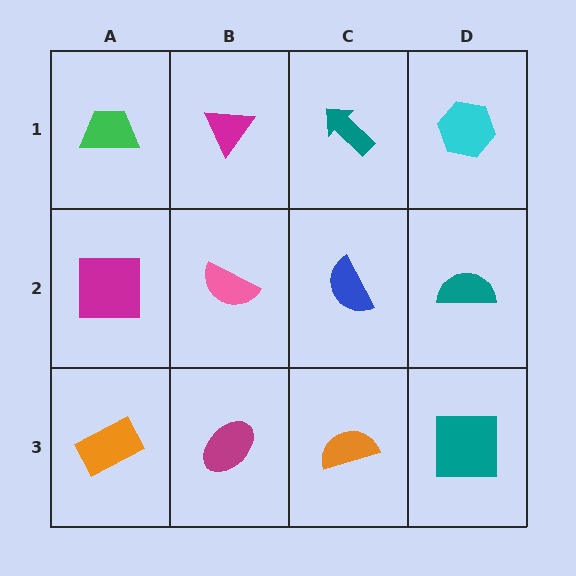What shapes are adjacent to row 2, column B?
A magenta triangle (row 1, column B), a magenta ellipse (row 3, column B), a magenta square (row 2, column A), a blue semicircle (row 2, column C).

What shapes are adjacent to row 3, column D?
A teal semicircle (row 2, column D), an orange semicircle (row 3, column C).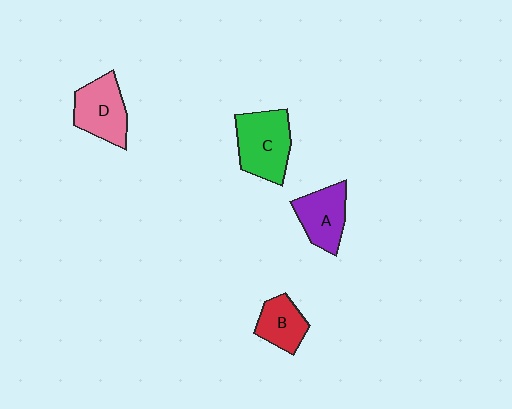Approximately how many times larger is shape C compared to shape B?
Approximately 1.6 times.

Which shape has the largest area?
Shape C (green).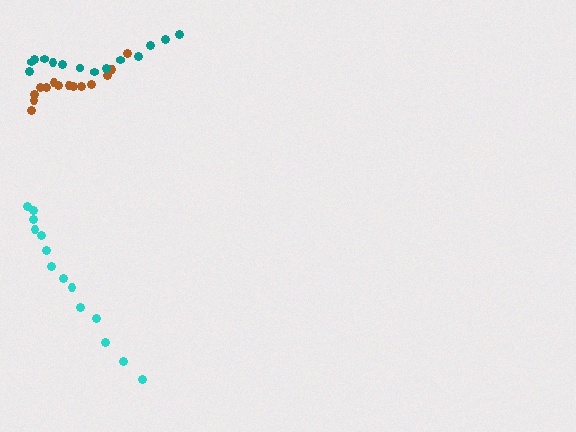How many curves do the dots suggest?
There are 3 distinct paths.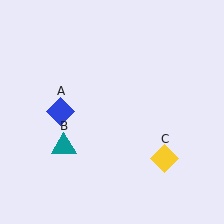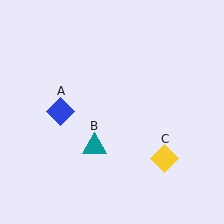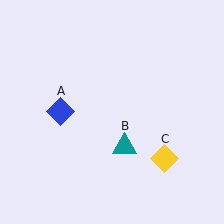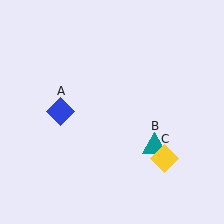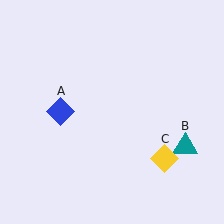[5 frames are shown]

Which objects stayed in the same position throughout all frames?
Blue diamond (object A) and yellow diamond (object C) remained stationary.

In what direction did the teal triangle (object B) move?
The teal triangle (object B) moved right.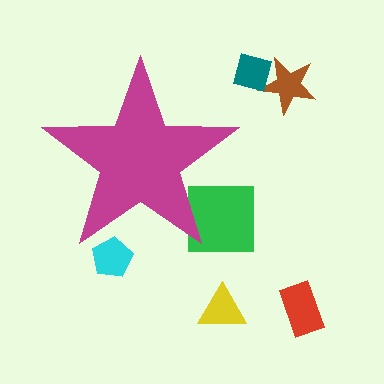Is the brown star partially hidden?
No, the brown star is fully visible.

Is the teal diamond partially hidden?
No, the teal diamond is fully visible.